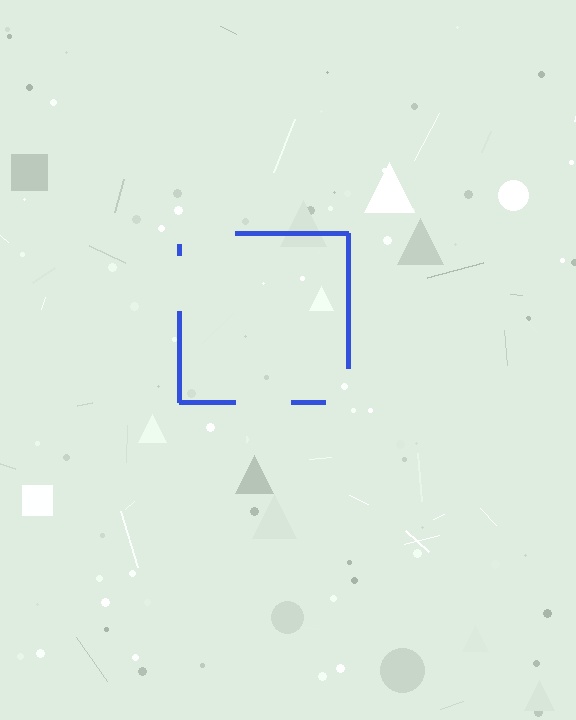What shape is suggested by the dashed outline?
The dashed outline suggests a square.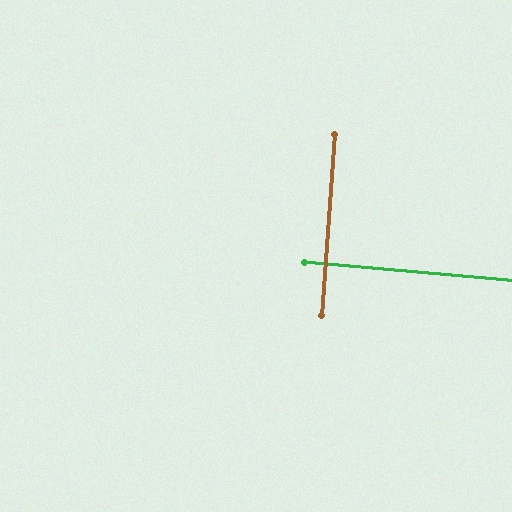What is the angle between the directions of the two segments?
Approximately 89 degrees.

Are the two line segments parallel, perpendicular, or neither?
Perpendicular — they meet at approximately 89°.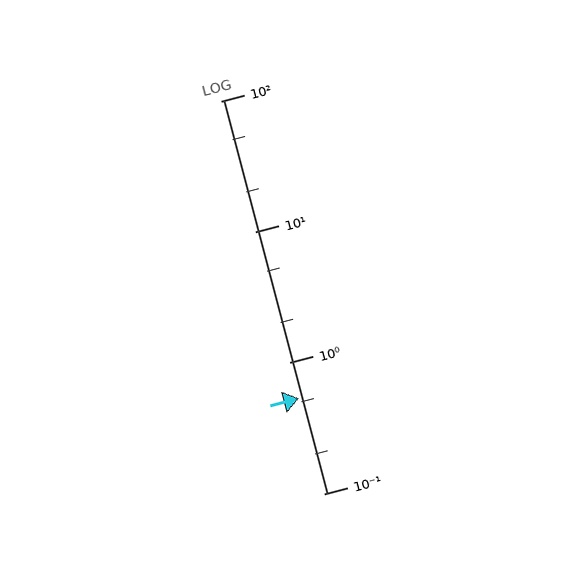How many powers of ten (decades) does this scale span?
The scale spans 3 decades, from 0.1 to 100.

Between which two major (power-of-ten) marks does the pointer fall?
The pointer is between 0.1 and 1.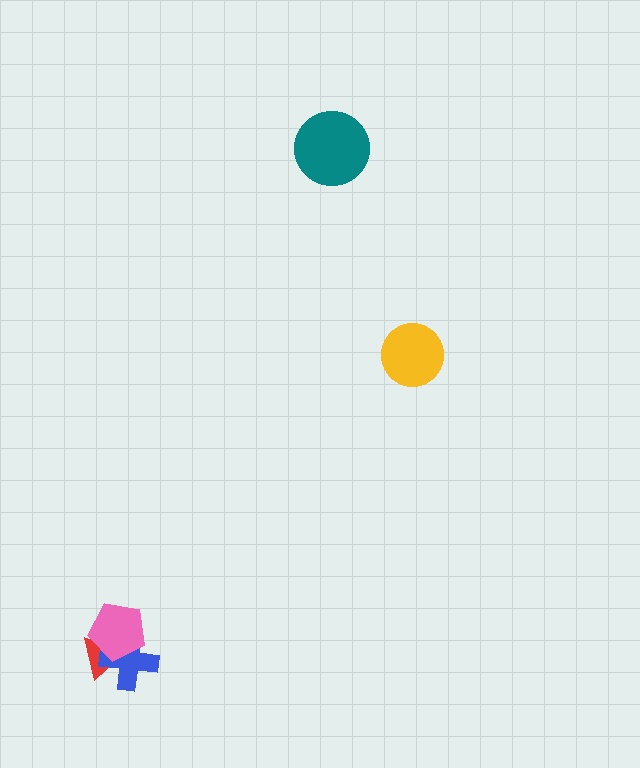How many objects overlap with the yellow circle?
0 objects overlap with the yellow circle.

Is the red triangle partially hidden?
Yes, it is partially covered by another shape.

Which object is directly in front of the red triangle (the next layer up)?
The blue cross is directly in front of the red triangle.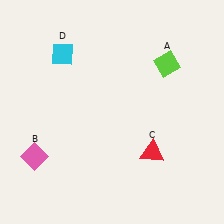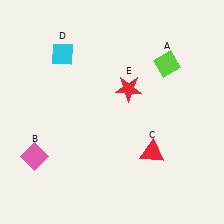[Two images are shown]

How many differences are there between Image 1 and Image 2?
There is 1 difference between the two images.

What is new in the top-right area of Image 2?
A red star (E) was added in the top-right area of Image 2.